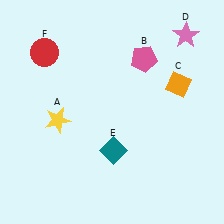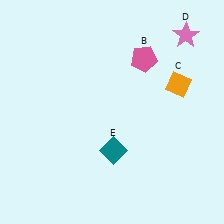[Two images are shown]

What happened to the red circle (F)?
The red circle (F) was removed in Image 2. It was in the top-left area of Image 1.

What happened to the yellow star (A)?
The yellow star (A) was removed in Image 2. It was in the bottom-left area of Image 1.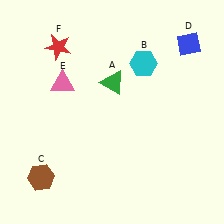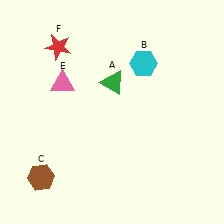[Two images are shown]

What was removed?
The blue diamond (D) was removed in Image 2.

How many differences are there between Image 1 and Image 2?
There is 1 difference between the two images.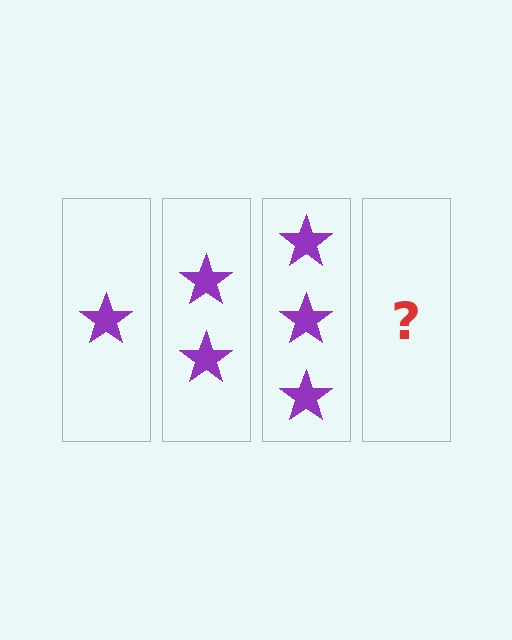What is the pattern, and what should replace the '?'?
The pattern is that each step adds one more star. The '?' should be 4 stars.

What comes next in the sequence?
The next element should be 4 stars.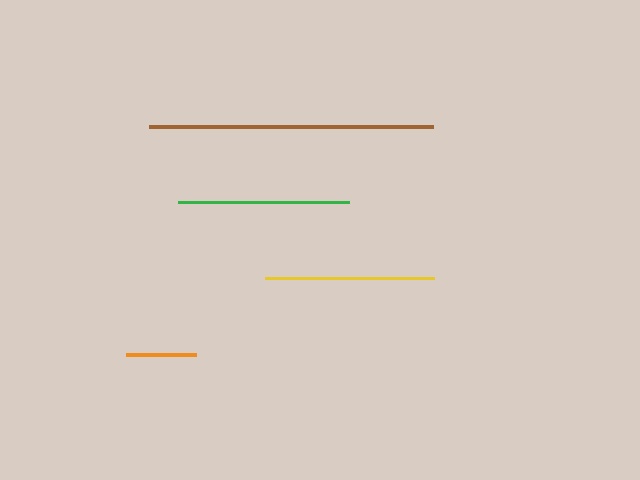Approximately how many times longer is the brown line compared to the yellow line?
The brown line is approximately 1.7 times the length of the yellow line.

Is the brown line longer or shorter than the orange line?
The brown line is longer than the orange line.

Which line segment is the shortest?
The orange line is the shortest at approximately 70 pixels.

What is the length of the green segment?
The green segment is approximately 171 pixels long.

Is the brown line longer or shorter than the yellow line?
The brown line is longer than the yellow line.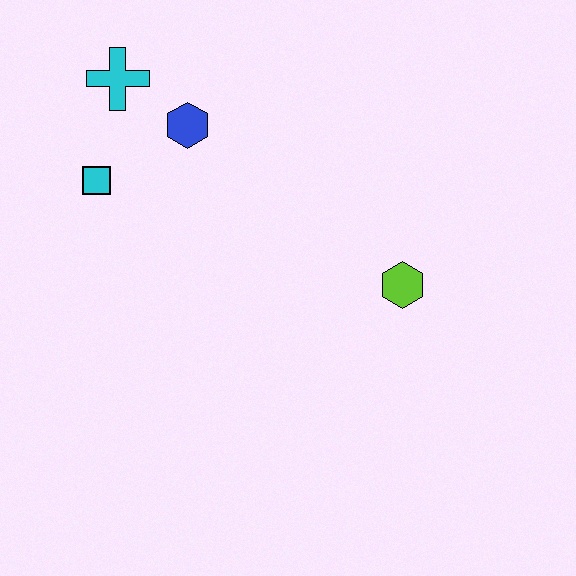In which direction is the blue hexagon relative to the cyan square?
The blue hexagon is to the right of the cyan square.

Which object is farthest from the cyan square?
The lime hexagon is farthest from the cyan square.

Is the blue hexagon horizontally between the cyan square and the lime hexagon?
Yes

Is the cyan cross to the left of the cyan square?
No